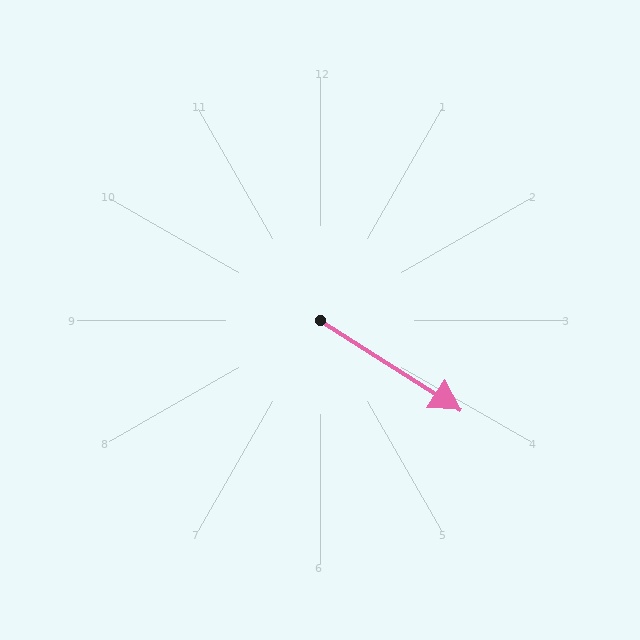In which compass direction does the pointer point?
Southeast.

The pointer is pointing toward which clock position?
Roughly 4 o'clock.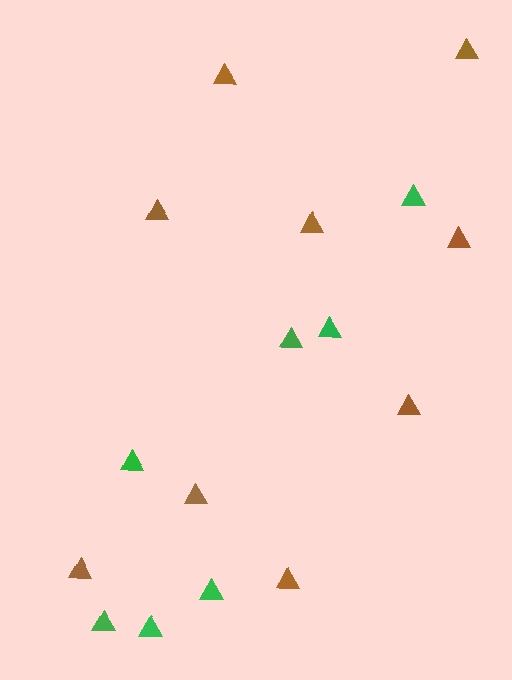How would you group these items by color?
There are 2 groups: one group of brown triangles (9) and one group of green triangles (7).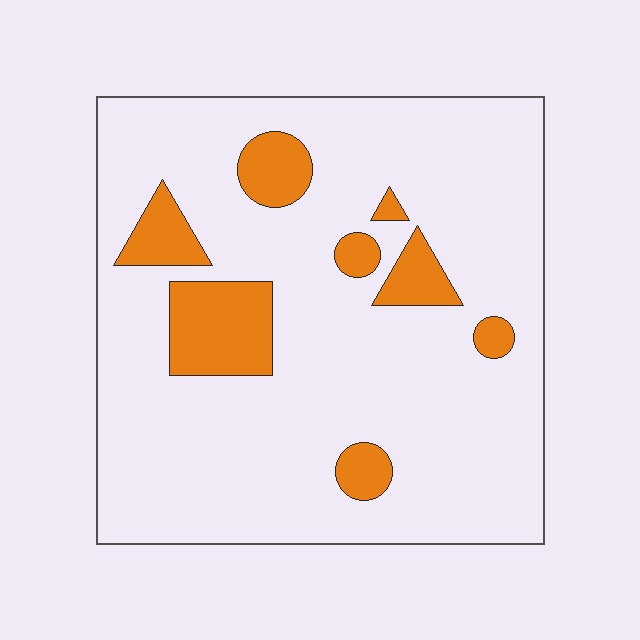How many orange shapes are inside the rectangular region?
8.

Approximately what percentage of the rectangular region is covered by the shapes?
Approximately 15%.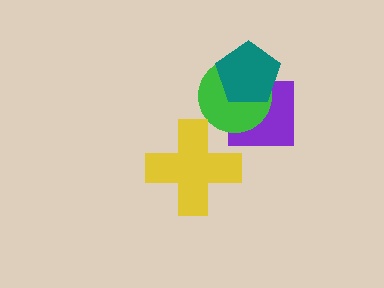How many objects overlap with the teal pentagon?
2 objects overlap with the teal pentagon.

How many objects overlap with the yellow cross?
0 objects overlap with the yellow cross.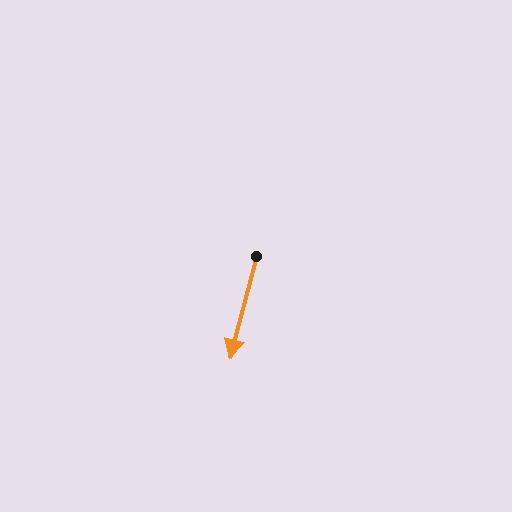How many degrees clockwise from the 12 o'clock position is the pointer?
Approximately 195 degrees.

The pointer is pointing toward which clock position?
Roughly 6 o'clock.